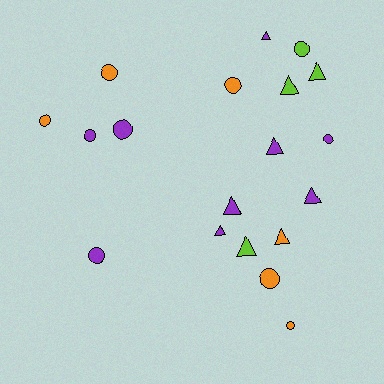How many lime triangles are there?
There are 3 lime triangles.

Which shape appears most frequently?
Circle, with 10 objects.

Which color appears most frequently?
Purple, with 9 objects.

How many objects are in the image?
There are 19 objects.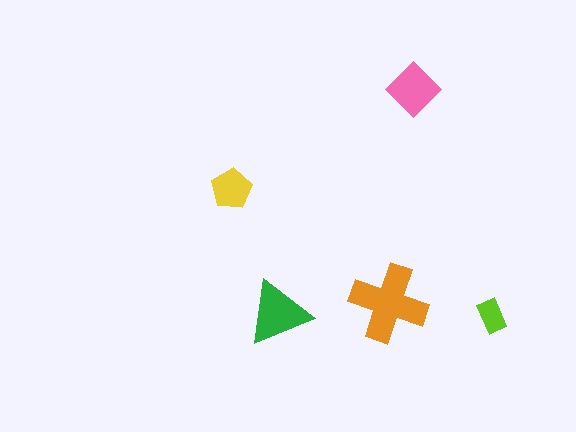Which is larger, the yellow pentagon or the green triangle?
The green triangle.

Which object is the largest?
The orange cross.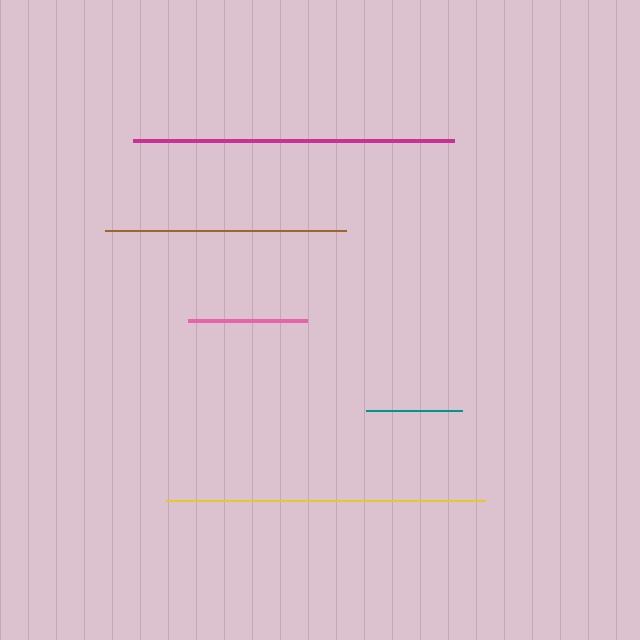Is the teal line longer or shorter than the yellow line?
The yellow line is longer than the teal line.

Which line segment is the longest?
The magenta line is the longest at approximately 321 pixels.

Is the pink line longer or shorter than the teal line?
The pink line is longer than the teal line.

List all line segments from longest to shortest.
From longest to shortest: magenta, yellow, brown, pink, teal.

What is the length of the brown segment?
The brown segment is approximately 241 pixels long.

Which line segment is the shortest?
The teal line is the shortest at approximately 96 pixels.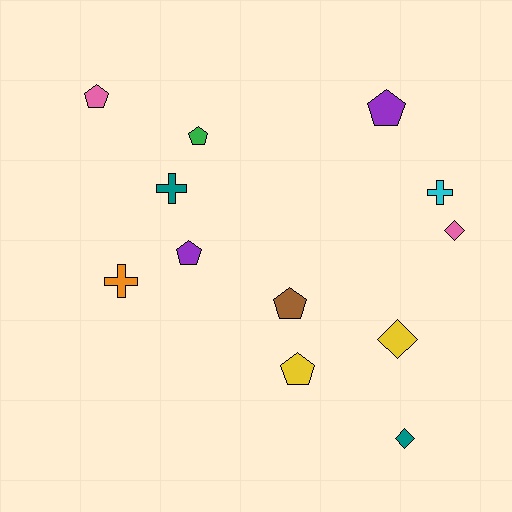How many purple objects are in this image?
There are 2 purple objects.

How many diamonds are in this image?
There are 3 diamonds.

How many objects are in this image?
There are 12 objects.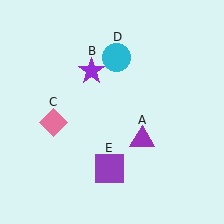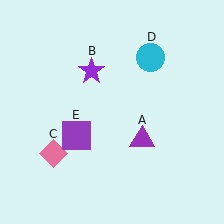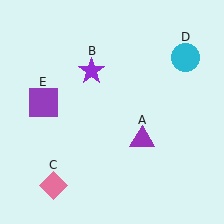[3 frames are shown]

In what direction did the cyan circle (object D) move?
The cyan circle (object D) moved right.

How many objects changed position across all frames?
3 objects changed position: pink diamond (object C), cyan circle (object D), purple square (object E).